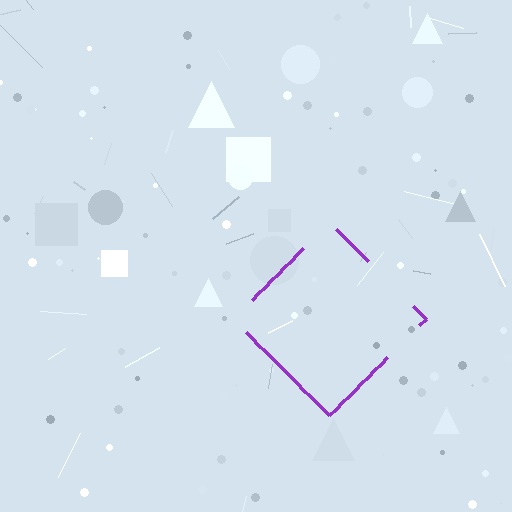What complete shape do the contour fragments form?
The contour fragments form a diamond.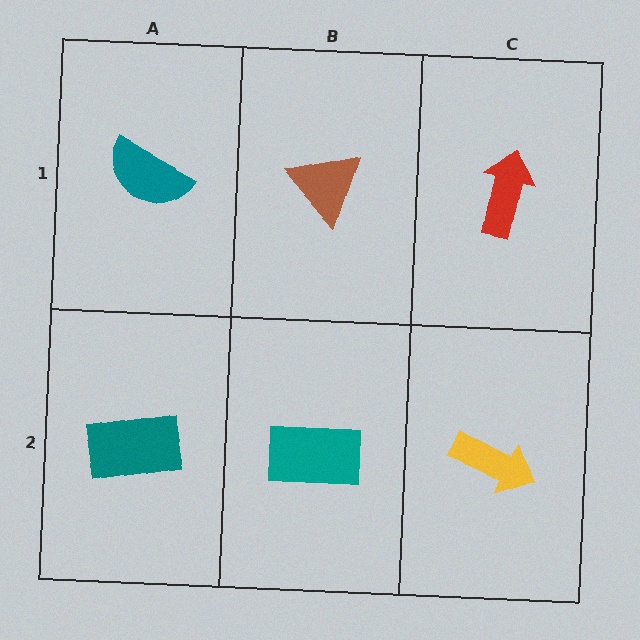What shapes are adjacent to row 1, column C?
A yellow arrow (row 2, column C), a brown triangle (row 1, column B).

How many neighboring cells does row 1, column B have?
3.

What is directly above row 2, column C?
A red arrow.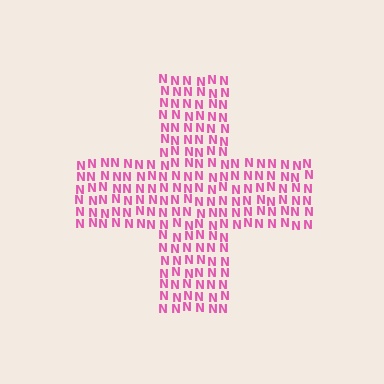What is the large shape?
The large shape is a cross.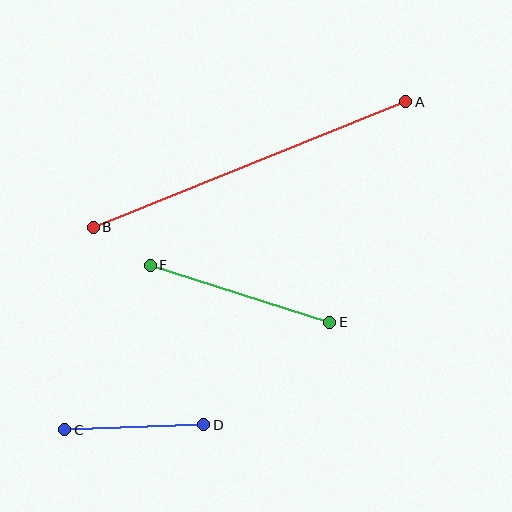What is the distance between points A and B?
The distance is approximately 337 pixels.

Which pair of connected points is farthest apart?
Points A and B are farthest apart.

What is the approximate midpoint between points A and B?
The midpoint is at approximately (250, 164) pixels.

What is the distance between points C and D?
The distance is approximately 139 pixels.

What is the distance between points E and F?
The distance is approximately 189 pixels.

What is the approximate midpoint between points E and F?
The midpoint is at approximately (240, 294) pixels.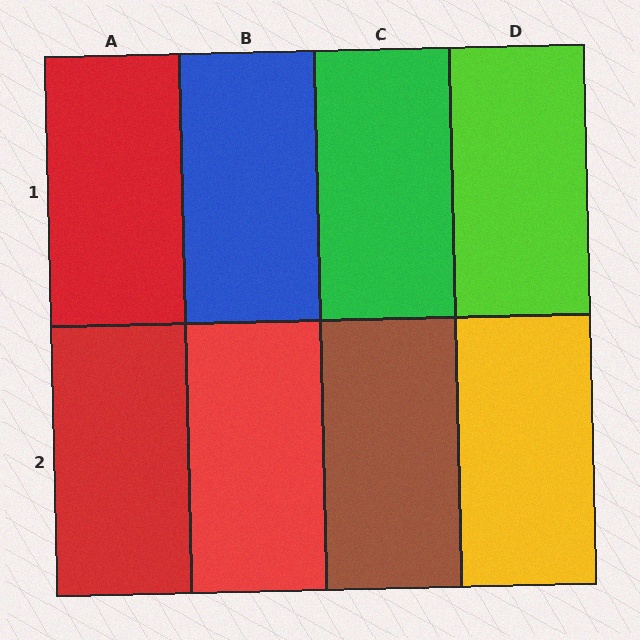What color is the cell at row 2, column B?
Red.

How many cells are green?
1 cell is green.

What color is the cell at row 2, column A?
Red.